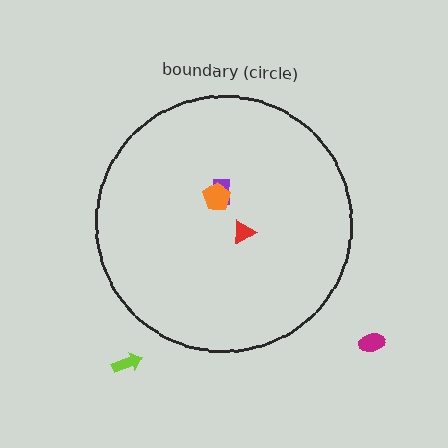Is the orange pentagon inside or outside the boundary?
Inside.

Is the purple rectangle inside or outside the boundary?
Inside.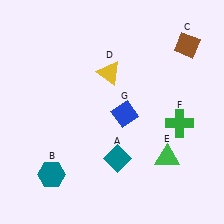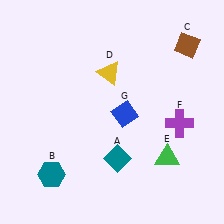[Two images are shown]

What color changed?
The cross (F) changed from green in Image 1 to purple in Image 2.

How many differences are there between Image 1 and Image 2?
There is 1 difference between the two images.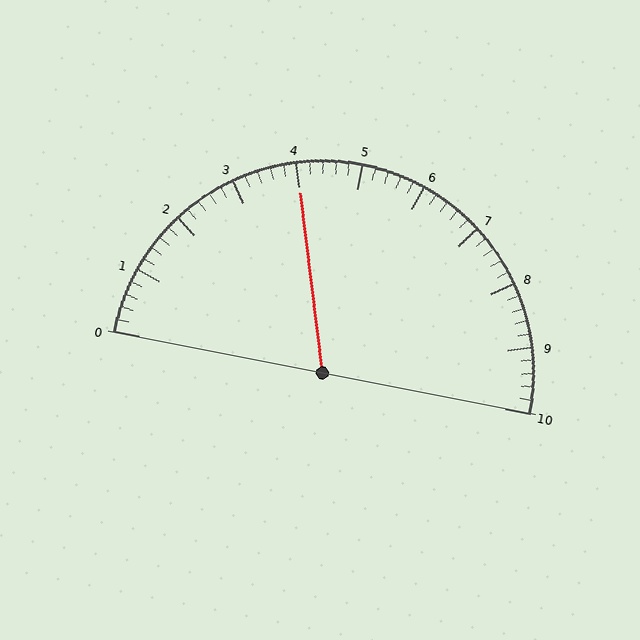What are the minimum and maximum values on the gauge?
The gauge ranges from 0 to 10.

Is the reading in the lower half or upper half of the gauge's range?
The reading is in the lower half of the range (0 to 10).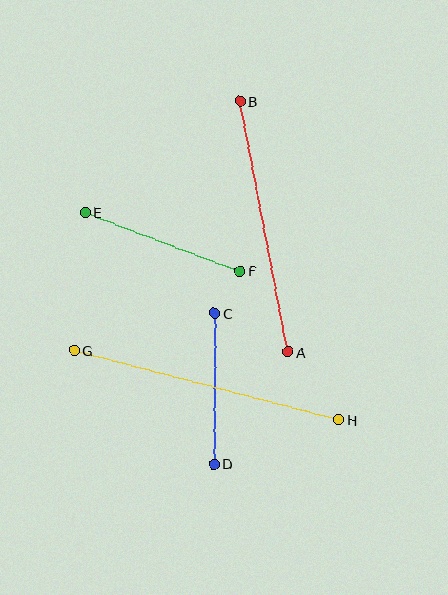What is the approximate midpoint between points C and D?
The midpoint is at approximately (215, 389) pixels.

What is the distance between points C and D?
The distance is approximately 151 pixels.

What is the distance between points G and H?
The distance is approximately 274 pixels.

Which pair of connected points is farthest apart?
Points G and H are farthest apart.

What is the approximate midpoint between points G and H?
The midpoint is at approximately (207, 385) pixels.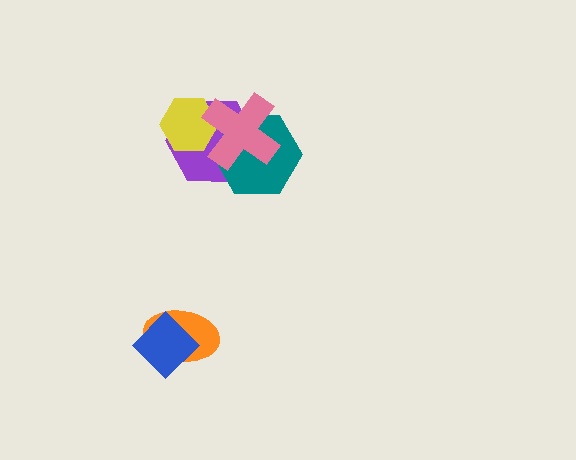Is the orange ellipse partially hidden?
Yes, it is partially covered by another shape.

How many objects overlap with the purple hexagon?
3 objects overlap with the purple hexagon.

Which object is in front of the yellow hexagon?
The pink cross is in front of the yellow hexagon.